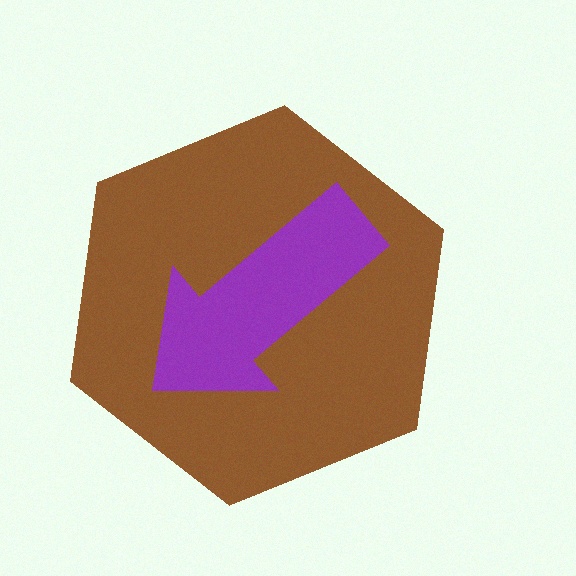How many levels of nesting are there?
2.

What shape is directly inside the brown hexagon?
The purple arrow.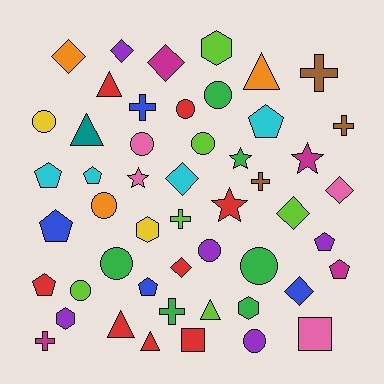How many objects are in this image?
There are 50 objects.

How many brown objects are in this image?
There are 3 brown objects.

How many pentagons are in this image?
There are 8 pentagons.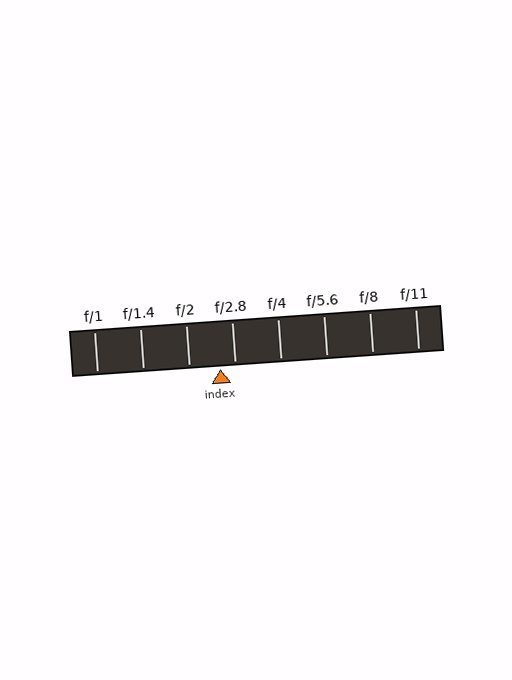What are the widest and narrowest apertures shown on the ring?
The widest aperture shown is f/1 and the narrowest is f/11.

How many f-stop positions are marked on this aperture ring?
There are 8 f-stop positions marked.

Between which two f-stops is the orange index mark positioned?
The index mark is between f/2 and f/2.8.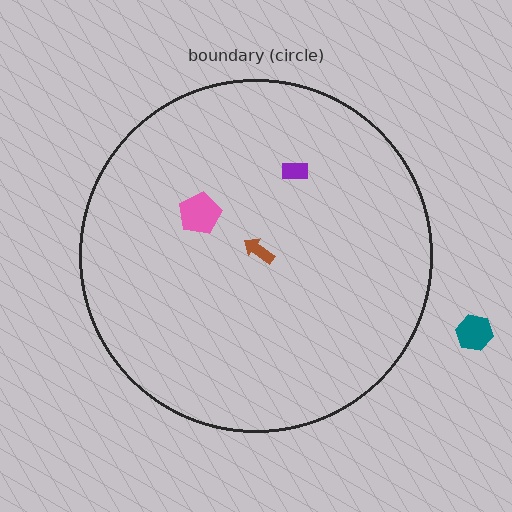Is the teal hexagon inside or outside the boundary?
Outside.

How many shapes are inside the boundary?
3 inside, 1 outside.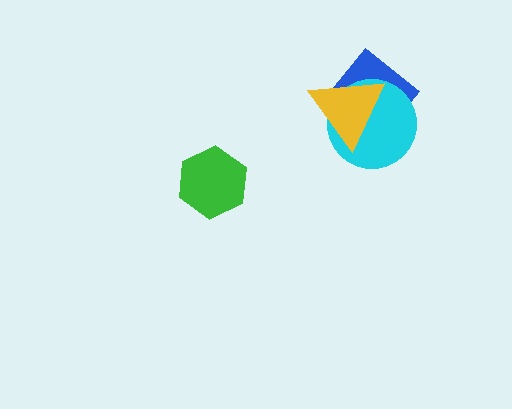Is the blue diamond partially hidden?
Yes, it is partially covered by another shape.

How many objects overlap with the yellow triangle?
2 objects overlap with the yellow triangle.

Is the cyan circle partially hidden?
Yes, it is partially covered by another shape.